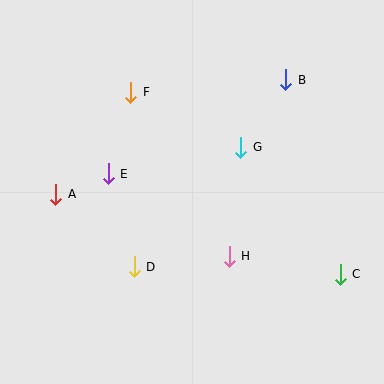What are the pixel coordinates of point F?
Point F is at (131, 92).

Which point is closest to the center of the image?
Point G at (241, 147) is closest to the center.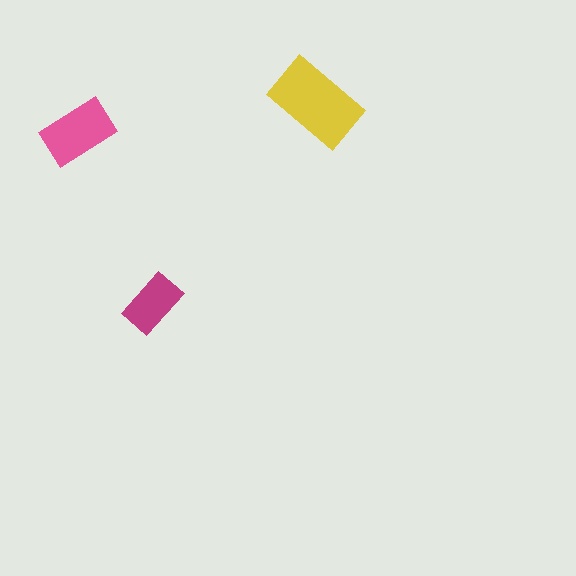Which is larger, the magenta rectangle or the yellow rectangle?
The yellow one.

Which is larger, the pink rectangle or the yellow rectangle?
The yellow one.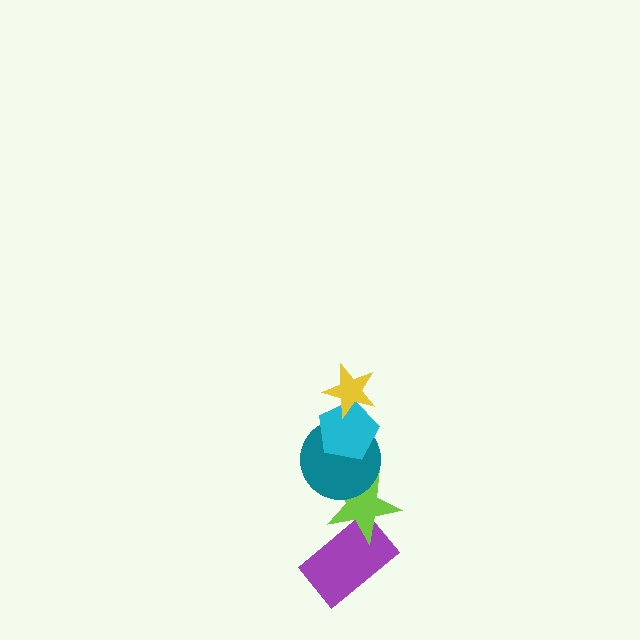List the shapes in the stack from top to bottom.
From top to bottom: the yellow star, the cyan pentagon, the teal circle, the lime star, the purple rectangle.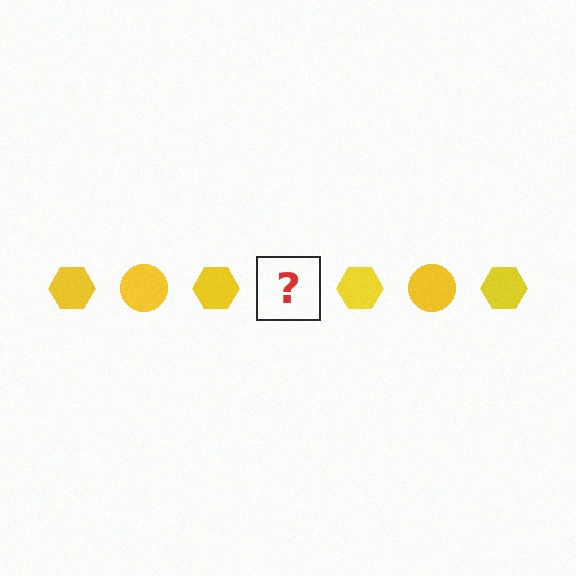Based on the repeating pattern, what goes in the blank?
The blank should be a yellow circle.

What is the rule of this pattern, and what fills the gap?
The rule is that the pattern cycles through hexagon, circle shapes in yellow. The gap should be filled with a yellow circle.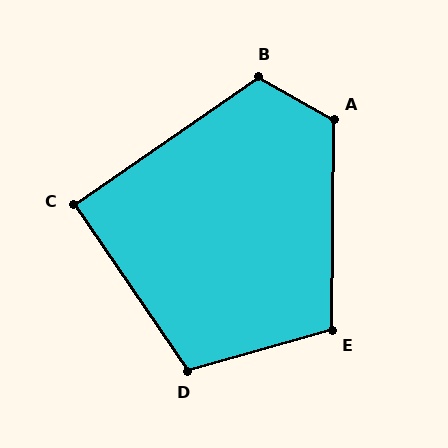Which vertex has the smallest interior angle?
C, at approximately 90 degrees.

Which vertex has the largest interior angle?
A, at approximately 119 degrees.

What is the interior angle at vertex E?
Approximately 107 degrees (obtuse).